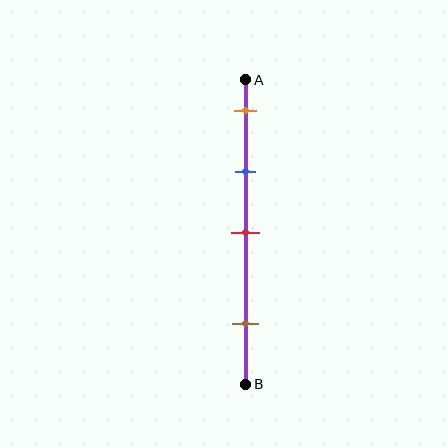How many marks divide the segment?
There are 4 marks dividing the segment.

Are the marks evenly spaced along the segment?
No, the marks are not evenly spaced.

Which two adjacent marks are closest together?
The orange and blue marks are the closest adjacent pair.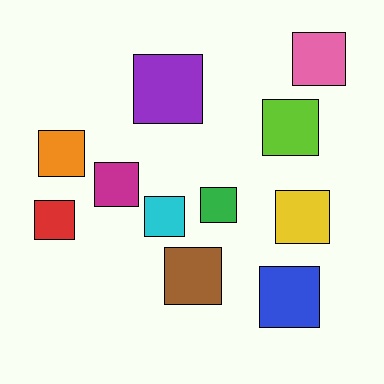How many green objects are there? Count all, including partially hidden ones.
There is 1 green object.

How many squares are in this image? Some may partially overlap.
There are 11 squares.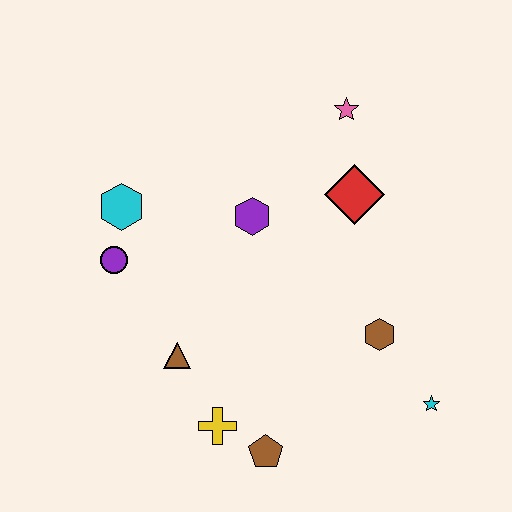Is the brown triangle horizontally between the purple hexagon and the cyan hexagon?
Yes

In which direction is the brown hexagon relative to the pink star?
The brown hexagon is below the pink star.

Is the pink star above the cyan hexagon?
Yes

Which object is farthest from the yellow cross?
The pink star is farthest from the yellow cross.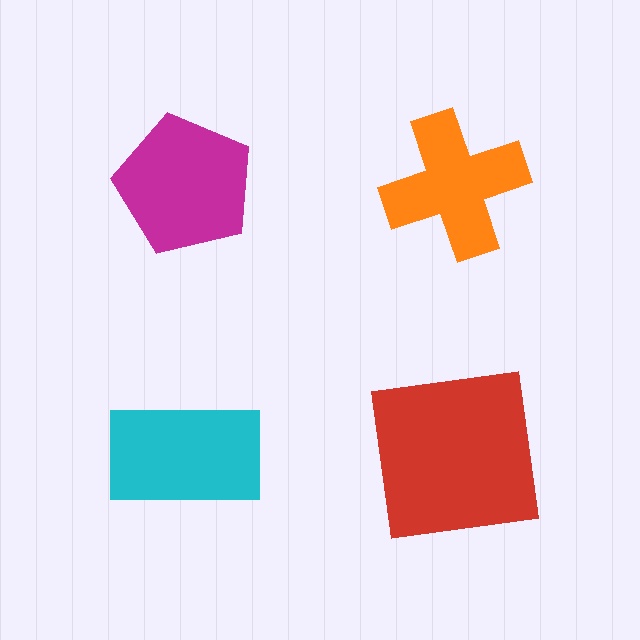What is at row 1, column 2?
An orange cross.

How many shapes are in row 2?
2 shapes.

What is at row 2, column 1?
A cyan rectangle.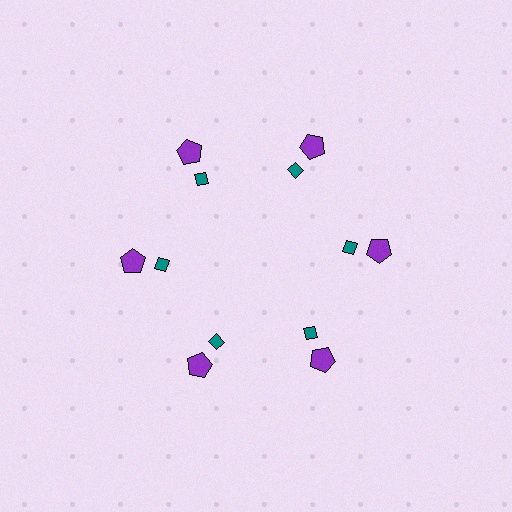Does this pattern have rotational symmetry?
Yes, this pattern has 6-fold rotational symmetry. It looks the same after rotating 60 degrees around the center.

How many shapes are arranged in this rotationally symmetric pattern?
There are 12 shapes, arranged in 6 groups of 2.